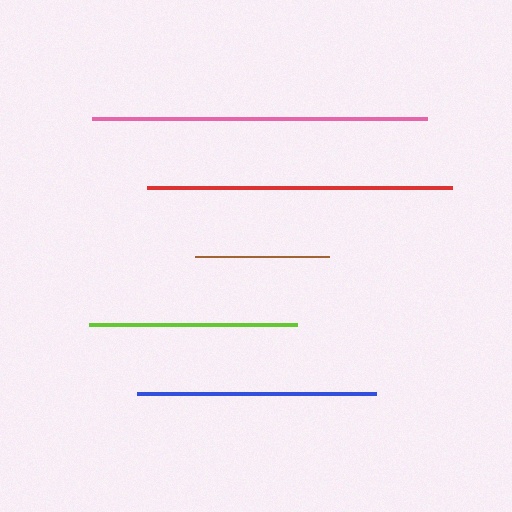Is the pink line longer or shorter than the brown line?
The pink line is longer than the brown line.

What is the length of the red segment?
The red segment is approximately 306 pixels long.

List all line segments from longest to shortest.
From longest to shortest: pink, red, blue, lime, brown.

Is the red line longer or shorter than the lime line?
The red line is longer than the lime line.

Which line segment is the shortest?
The brown line is the shortest at approximately 134 pixels.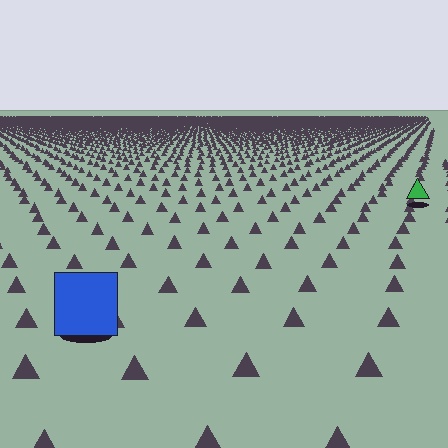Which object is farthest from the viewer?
The green triangle is farthest from the viewer. It appears smaller and the ground texture around it is denser.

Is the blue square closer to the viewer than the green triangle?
Yes. The blue square is closer — you can tell from the texture gradient: the ground texture is coarser near it.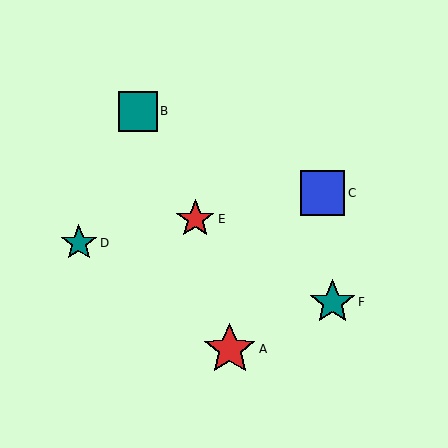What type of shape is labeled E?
Shape E is a red star.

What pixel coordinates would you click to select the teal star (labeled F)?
Click at (333, 302) to select the teal star F.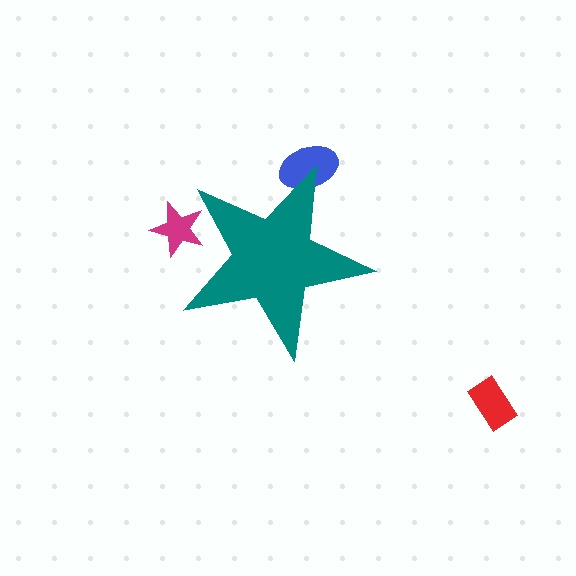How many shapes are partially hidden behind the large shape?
2 shapes are partially hidden.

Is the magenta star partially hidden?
Yes, the magenta star is partially hidden behind the teal star.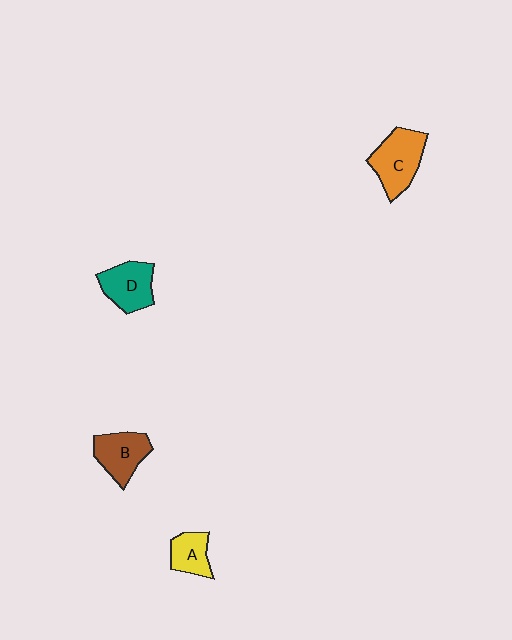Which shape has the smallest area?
Shape A (yellow).